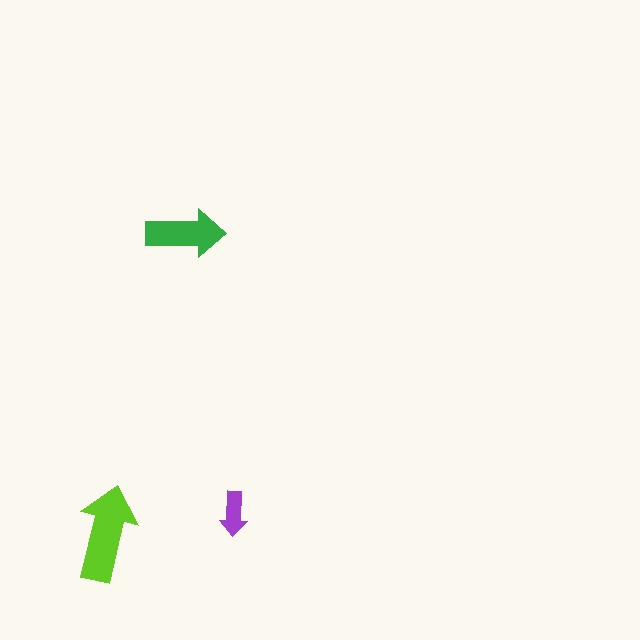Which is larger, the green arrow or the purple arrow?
The green one.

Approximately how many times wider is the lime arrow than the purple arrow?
About 2 times wider.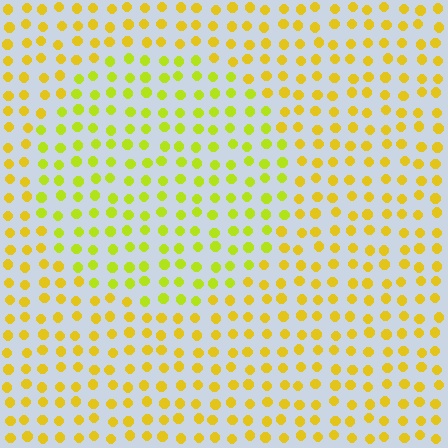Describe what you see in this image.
The image is filled with small yellow elements in a uniform arrangement. A circle-shaped region is visible where the elements are tinted to a slightly different hue, forming a subtle color boundary.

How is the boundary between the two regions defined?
The boundary is defined purely by a slight shift in hue (about 24 degrees). Spacing, size, and orientation are identical on both sides.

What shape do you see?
I see a circle.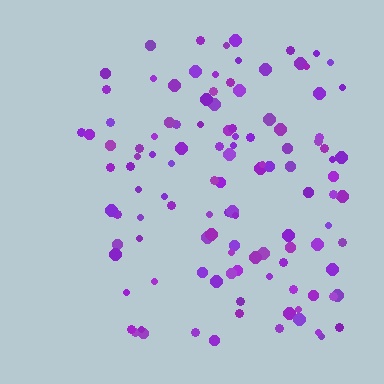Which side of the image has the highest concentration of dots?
The right.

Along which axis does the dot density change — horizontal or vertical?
Horizontal.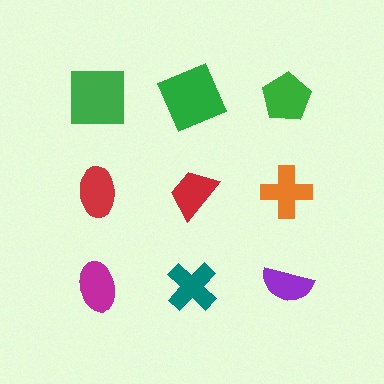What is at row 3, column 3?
A purple semicircle.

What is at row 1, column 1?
A green square.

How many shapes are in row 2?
3 shapes.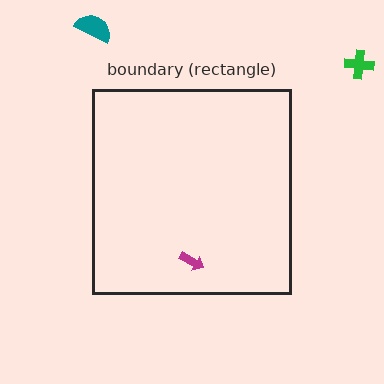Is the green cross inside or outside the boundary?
Outside.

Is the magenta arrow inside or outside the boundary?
Inside.